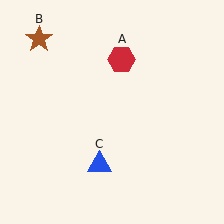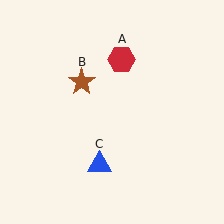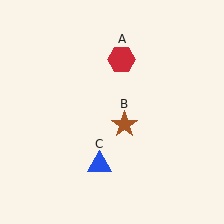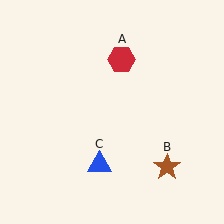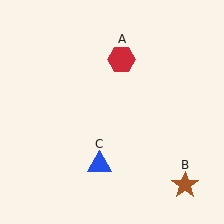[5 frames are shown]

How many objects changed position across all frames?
1 object changed position: brown star (object B).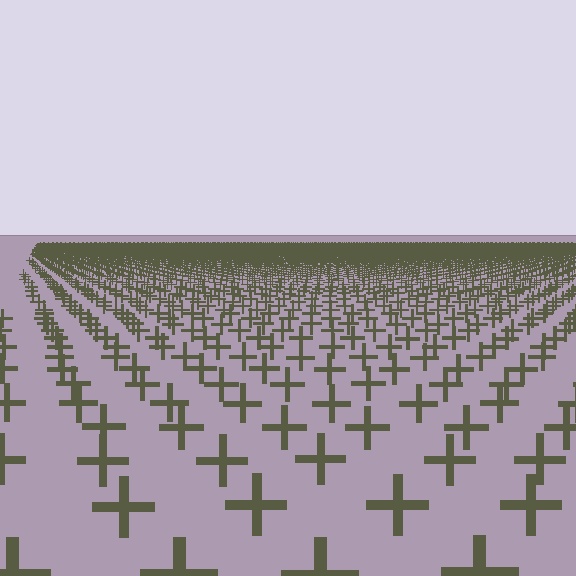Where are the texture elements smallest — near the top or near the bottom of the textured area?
Near the top.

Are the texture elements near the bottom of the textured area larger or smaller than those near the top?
Larger. Near the bottom, elements are closer to the viewer and appear at a bigger on-screen size.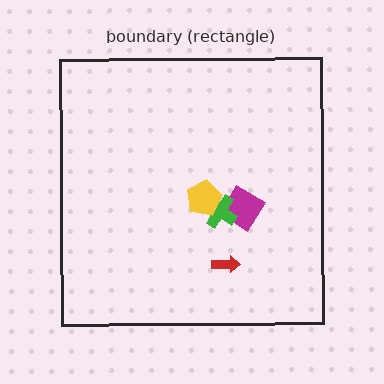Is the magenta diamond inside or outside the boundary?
Inside.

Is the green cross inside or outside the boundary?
Inside.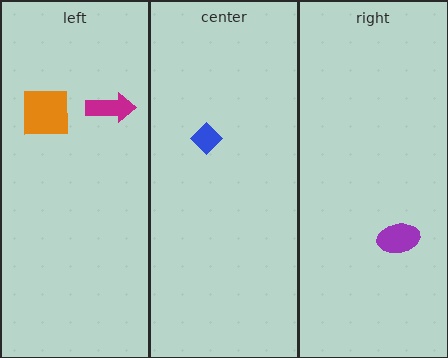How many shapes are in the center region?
1.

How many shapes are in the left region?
2.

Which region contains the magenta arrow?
The left region.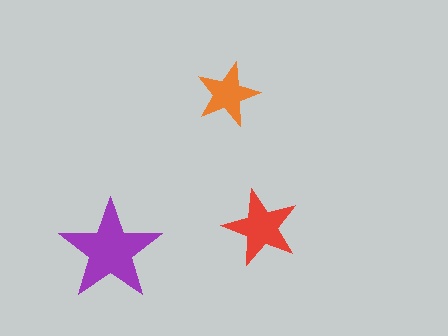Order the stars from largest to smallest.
the purple one, the red one, the orange one.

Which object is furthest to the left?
The purple star is leftmost.